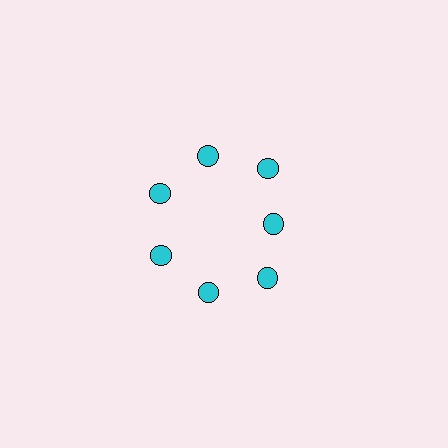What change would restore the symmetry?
The symmetry would be restored by moving it outward, back onto the ring so that all 7 circles sit at equal angles and equal distance from the center.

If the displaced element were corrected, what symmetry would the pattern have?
It would have 7-fold rotational symmetry — the pattern would map onto itself every 51 degrees.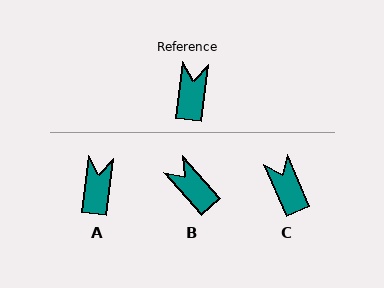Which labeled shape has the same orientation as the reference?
A.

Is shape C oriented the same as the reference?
No, it is off by about 31 degrees.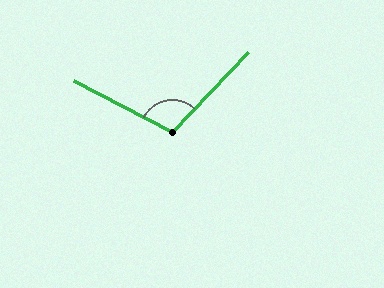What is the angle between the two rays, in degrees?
Approximately 106 degrees.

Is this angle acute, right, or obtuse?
It is obtuse.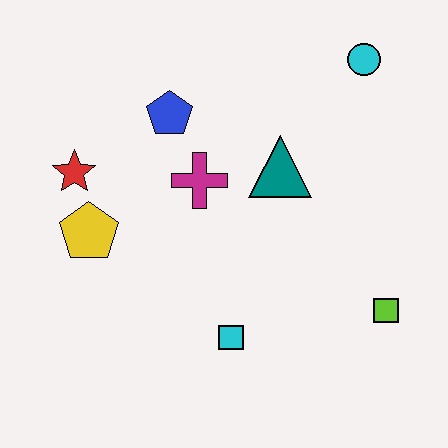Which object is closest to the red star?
The yellow pentagon is closest to the red star.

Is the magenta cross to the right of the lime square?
No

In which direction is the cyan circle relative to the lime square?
The cyan circle is above the lime square.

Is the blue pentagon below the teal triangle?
No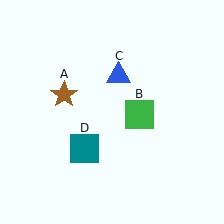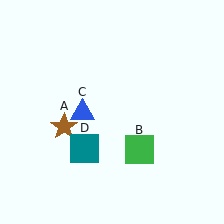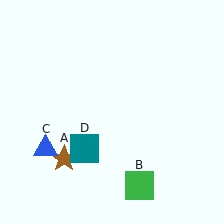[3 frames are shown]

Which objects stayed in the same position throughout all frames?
Teal square (object D) remained stationary.